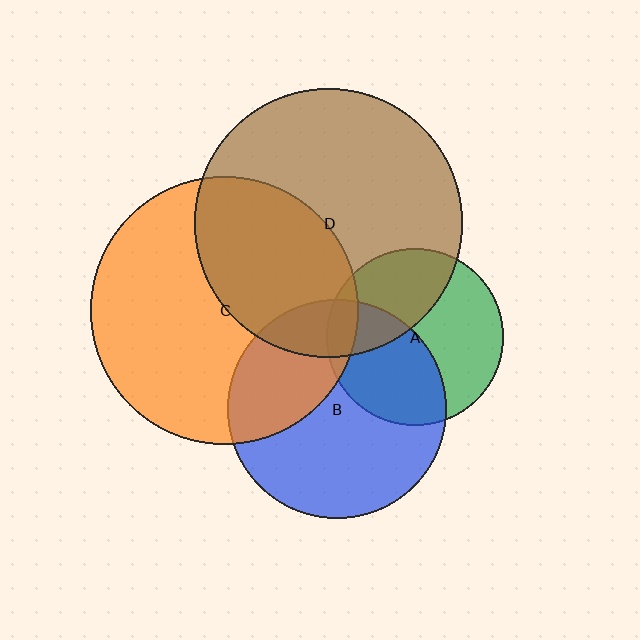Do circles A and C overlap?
Yes.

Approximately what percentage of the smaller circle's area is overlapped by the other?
Approximately 10%.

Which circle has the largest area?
Circle D (brown).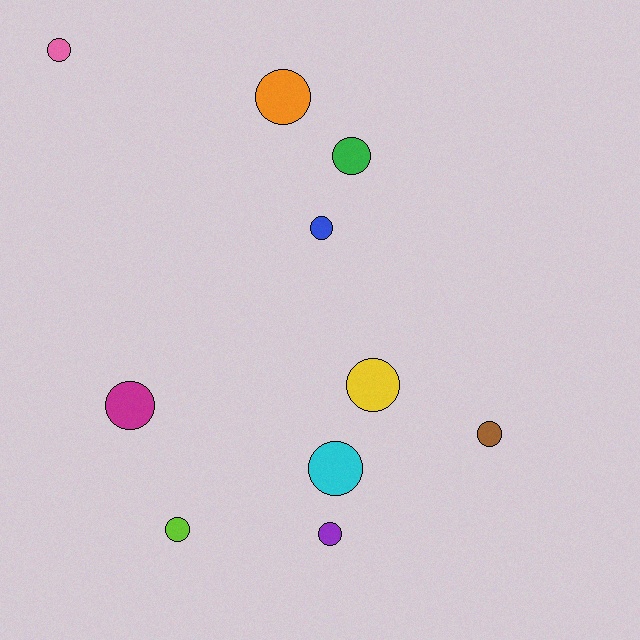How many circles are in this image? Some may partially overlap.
There are 10 circles.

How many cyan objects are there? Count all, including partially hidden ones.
There is 1 cyan object.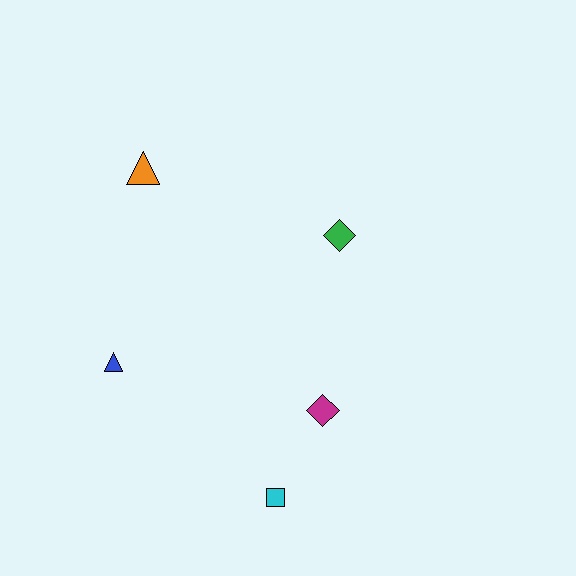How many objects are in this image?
There are 5 objects.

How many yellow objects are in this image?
There are no yellow objects.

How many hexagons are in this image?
There are no hexagons.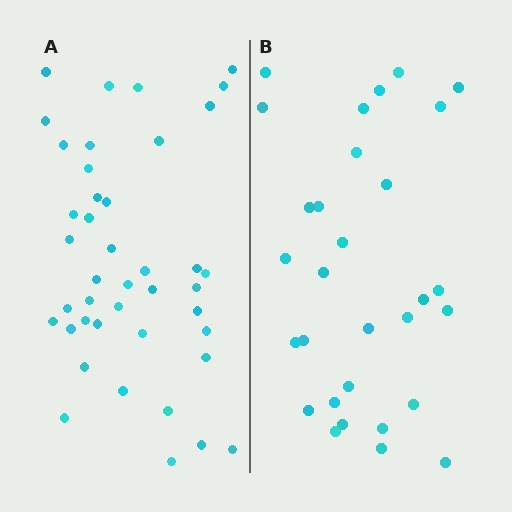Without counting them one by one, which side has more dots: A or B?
Region A (the left region) has more dots.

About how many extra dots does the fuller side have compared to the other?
Region A has roughly 12 or so more dots than region B.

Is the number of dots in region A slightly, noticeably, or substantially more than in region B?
Region A has noticeably more, but not dramatically so. The ratio is roughly 1.4 to 1.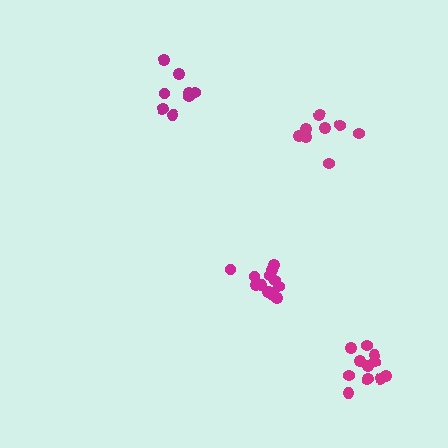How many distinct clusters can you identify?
There are 4 distinct clusters.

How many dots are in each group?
Group 1: 12 dots, Group 2: 8 dots, Group 3: 8 dots, Group 4: 11 dots (39 total).